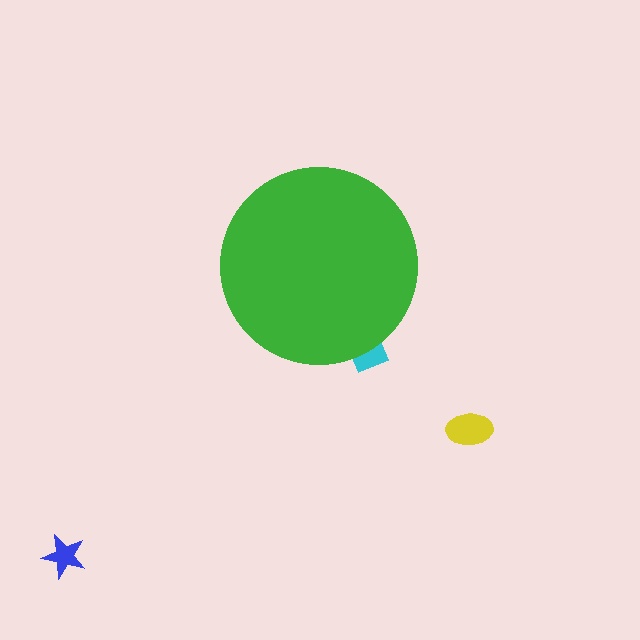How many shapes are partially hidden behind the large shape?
1 shape is partially hidden.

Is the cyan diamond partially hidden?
Yes, the cyan diamond is partially hidden behind the green circle.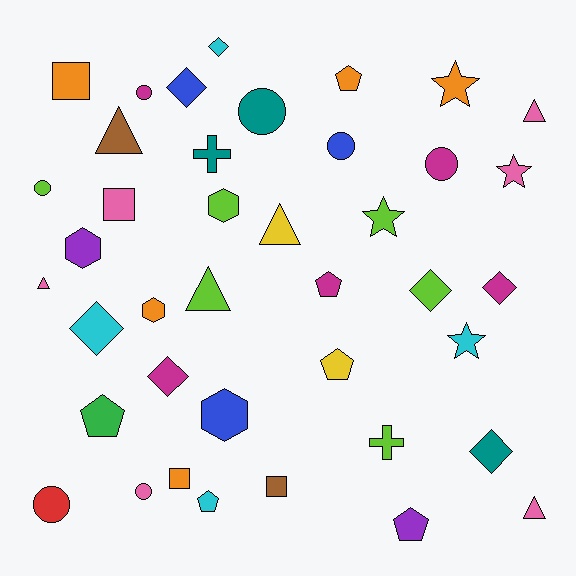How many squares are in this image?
There are 4 squares.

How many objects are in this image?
There are 40 objects.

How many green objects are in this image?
There is 1 green object.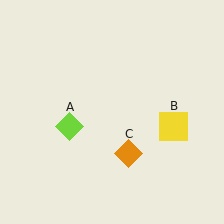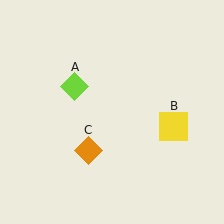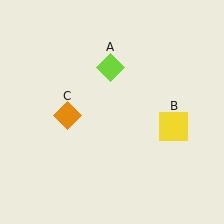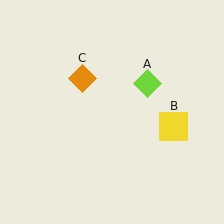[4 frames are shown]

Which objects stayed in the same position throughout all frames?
Yellow square (object B) remained stationary.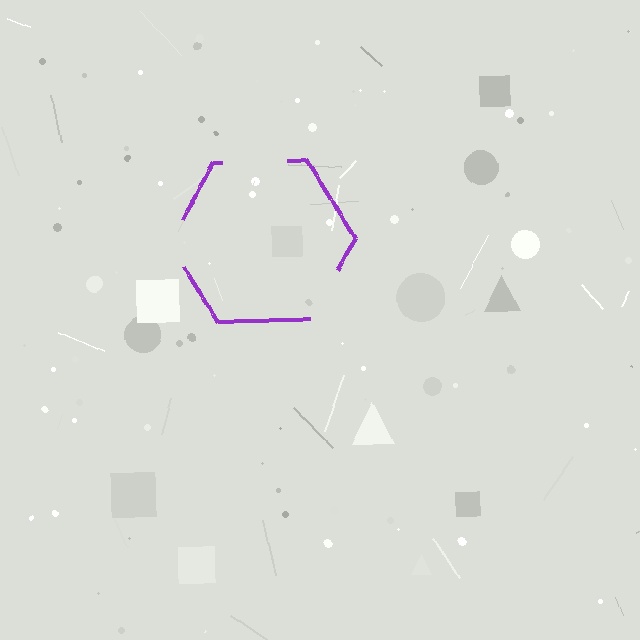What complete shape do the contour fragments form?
The contour fragments form a hexagon.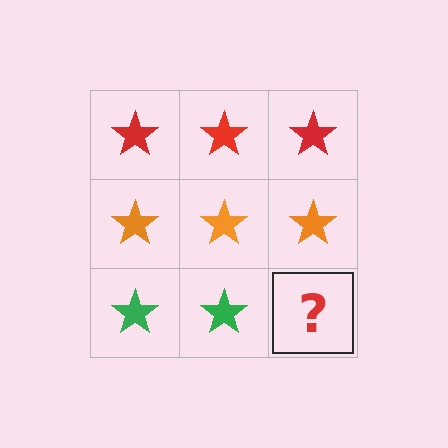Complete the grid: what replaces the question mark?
The question mark should be replaced with a green star.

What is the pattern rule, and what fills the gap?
The rule is that each row has a consistent color. The gap should be filled with a green star.